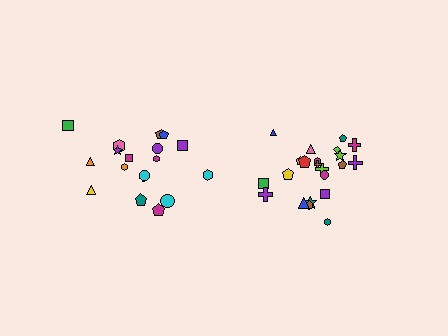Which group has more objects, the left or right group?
The right group.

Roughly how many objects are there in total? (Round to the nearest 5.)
Roughly 40 objects in total.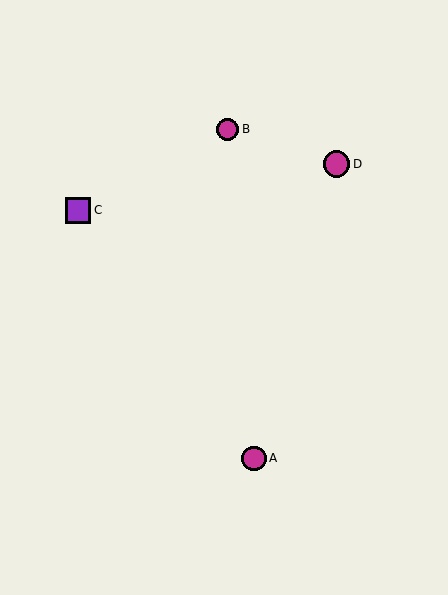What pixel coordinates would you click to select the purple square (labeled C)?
Click at (78, 210) to select the purple square C.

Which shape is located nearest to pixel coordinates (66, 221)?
The purple square (labeled C) at (78, 210) is nearest to that location.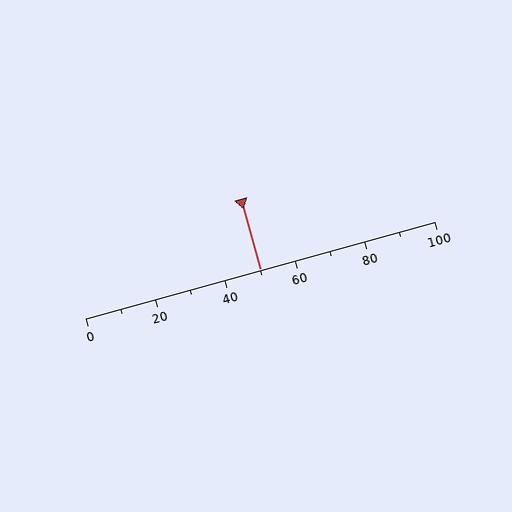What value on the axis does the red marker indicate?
The marker indicates approximately 50.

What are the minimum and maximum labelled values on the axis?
The axis runs from 0 to 100.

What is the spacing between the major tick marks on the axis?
The major ticks are spaced 20 apart.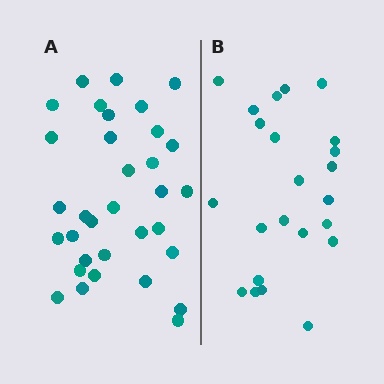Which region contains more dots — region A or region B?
Region A (the left region) has more dots.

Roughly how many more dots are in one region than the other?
Region A has roughly 10 or so more dots than region B.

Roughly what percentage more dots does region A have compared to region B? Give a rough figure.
About 45% more.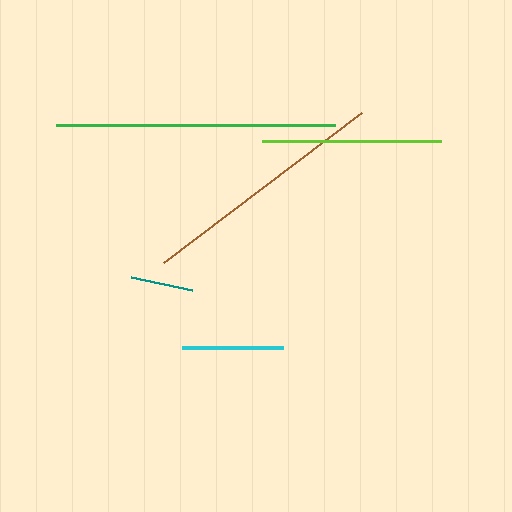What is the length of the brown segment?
The brown segment is approximately 248 pixels long.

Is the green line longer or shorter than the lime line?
The green line is longer than the lime line.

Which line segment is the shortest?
The teal line is the shortest at approximately 62 pixels.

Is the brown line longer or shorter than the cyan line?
The brown line is longer than the cyan line.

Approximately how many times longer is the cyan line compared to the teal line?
The cyan line is approximately 1.6 times the length of the teal line.